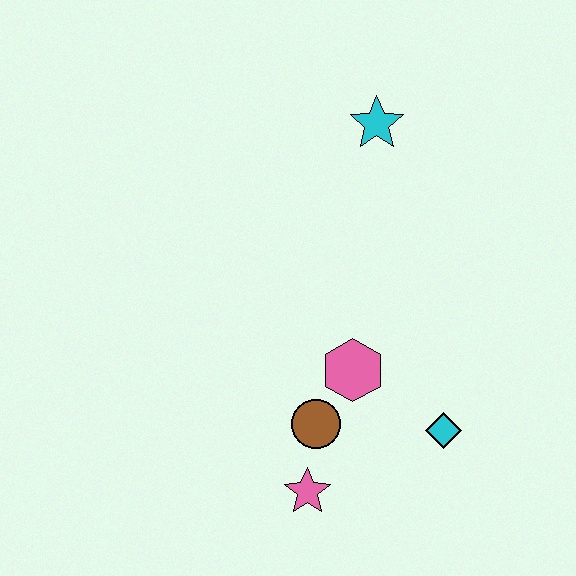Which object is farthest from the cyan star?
The pink star is farthest from the cyan star.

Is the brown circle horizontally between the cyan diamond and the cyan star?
No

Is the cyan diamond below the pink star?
No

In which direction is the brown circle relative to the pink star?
The brown circle is above the pink star.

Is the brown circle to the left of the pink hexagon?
Yes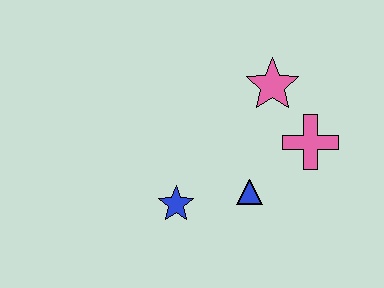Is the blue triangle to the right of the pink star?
No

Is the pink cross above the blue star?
Yes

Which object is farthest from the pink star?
The blue star is farthest from the pink star.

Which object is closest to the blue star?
The blue triangle is closest to the blue star.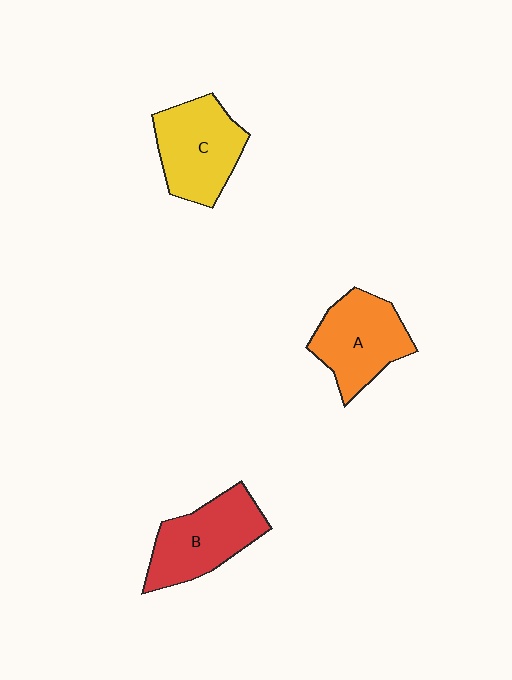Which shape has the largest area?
Shape C (yellow).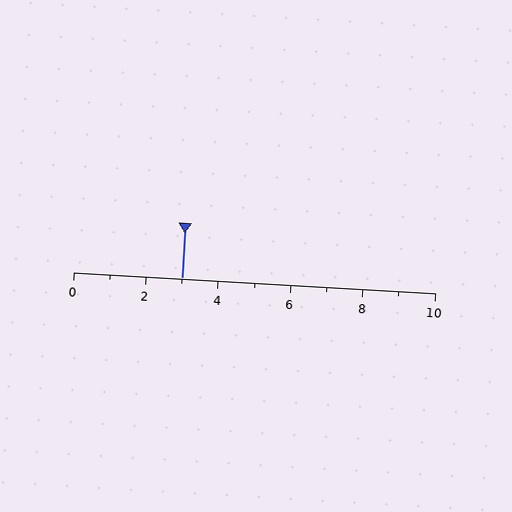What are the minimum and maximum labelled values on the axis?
The axis runs from 0 to 10.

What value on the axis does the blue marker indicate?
The marker indicates approximately 3.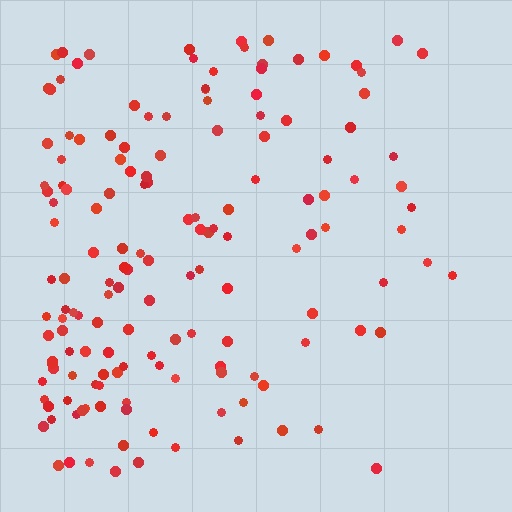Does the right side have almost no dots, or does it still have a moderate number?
Still a moderate number, just noticeably fewer than the left.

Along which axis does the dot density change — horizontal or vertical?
Horizontal.